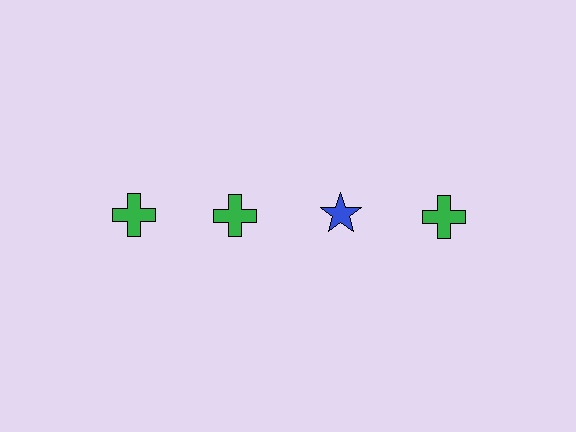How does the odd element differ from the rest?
It differs in both color (blue instead of green) and shape (star instead of cross).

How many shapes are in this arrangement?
There are 4 shapes arranged in a grid pattern.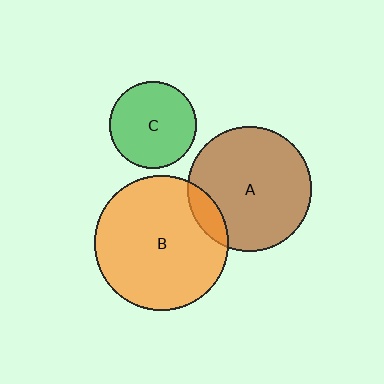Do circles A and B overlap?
Yes.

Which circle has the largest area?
Circle B (orange).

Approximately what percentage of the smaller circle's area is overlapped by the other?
Approximately 10%.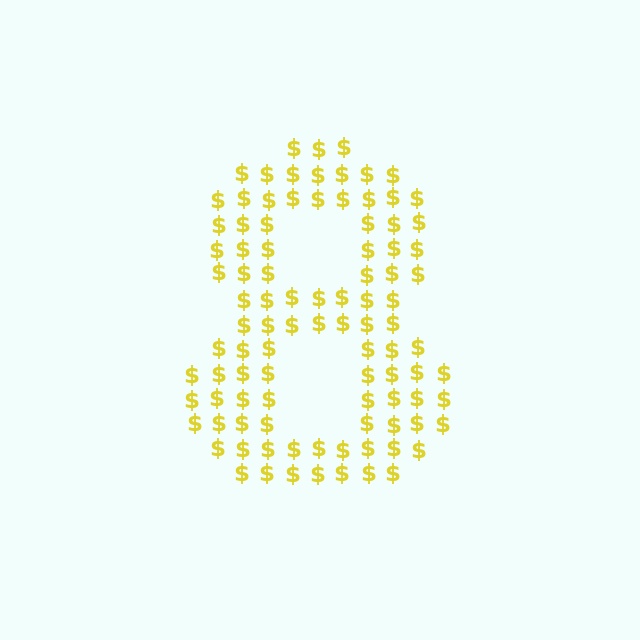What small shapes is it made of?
It is made of small dollar signs.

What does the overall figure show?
The overall figure shows the digit 8.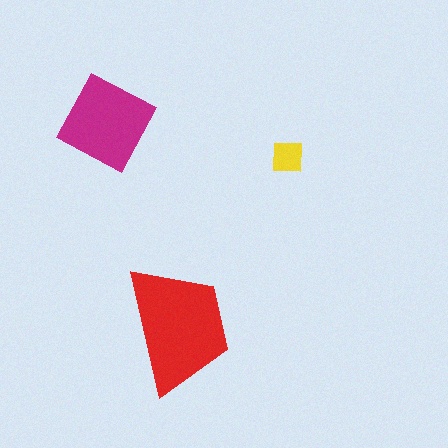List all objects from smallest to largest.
The yellow square, the magenta diamond, the red trapezoid.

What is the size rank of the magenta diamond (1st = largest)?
2nd.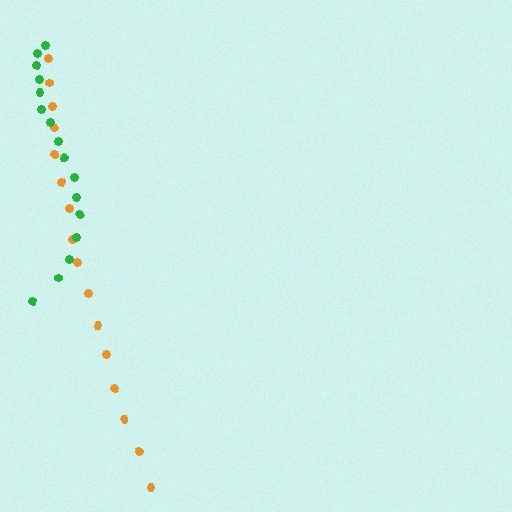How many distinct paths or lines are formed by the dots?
There are 2 distinct paths.